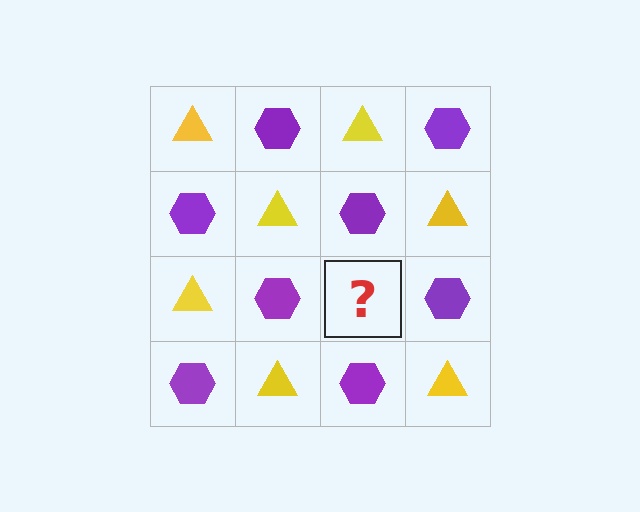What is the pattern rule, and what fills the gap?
The rule is that it alternates yellow triangle and purple hexagon in a checkerboard pattern. The gap should be filled with a yellow triangle.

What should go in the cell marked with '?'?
The missing cell should contain a yellow triangle.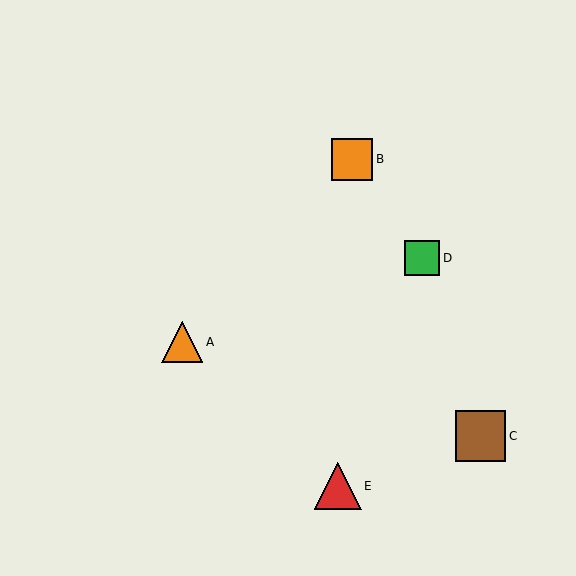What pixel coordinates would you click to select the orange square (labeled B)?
Click at (352, 159) to select the orange square B.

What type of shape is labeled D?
Shape D is a green square.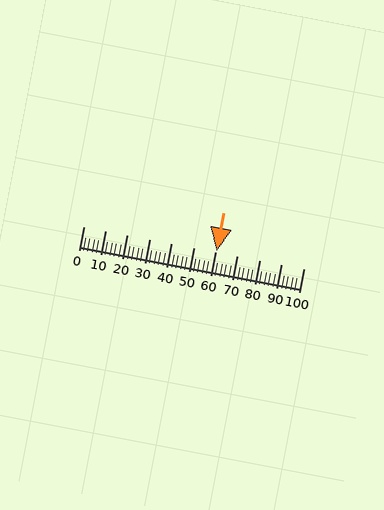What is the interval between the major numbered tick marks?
The major tick marks are spaced 10 units apart.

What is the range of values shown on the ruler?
The ruler shows values from 0 to 100.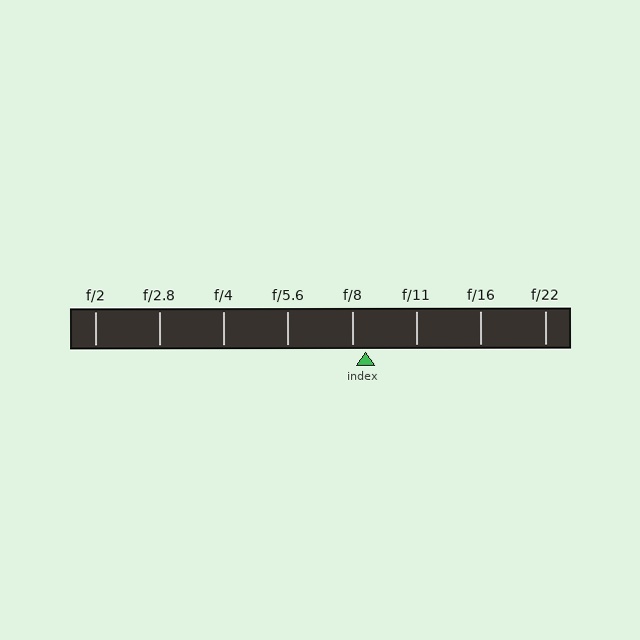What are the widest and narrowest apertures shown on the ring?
The widest aperture shown is f/2 and the narrowest is f/22.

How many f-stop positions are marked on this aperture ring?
There are 8 f-stop positions marked.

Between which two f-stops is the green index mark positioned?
The index mark is between f/8 and f/11.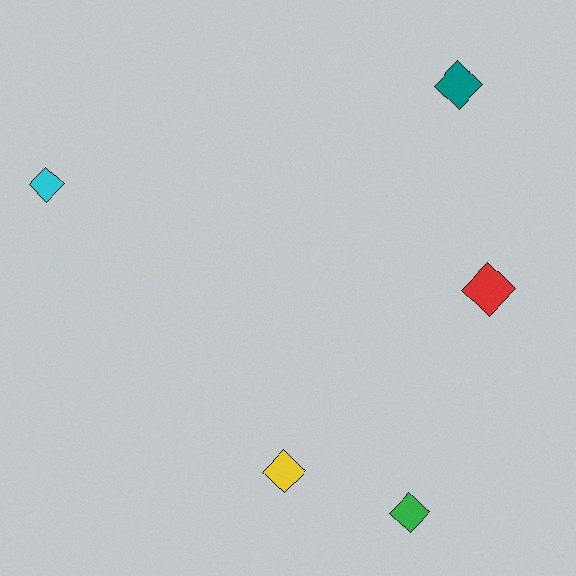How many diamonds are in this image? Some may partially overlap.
There are 5 diamonds.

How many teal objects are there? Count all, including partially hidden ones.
There is 1 teal object.